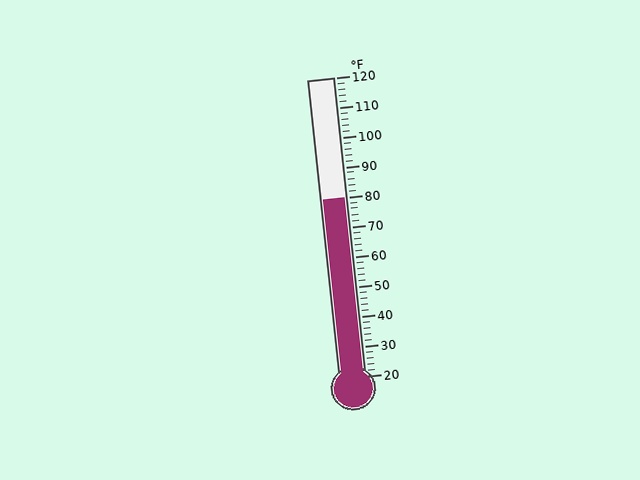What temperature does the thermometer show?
The thermometer shows approximately 80°F.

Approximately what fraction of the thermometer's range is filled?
The thermometer is filled to approximately 60% of its range.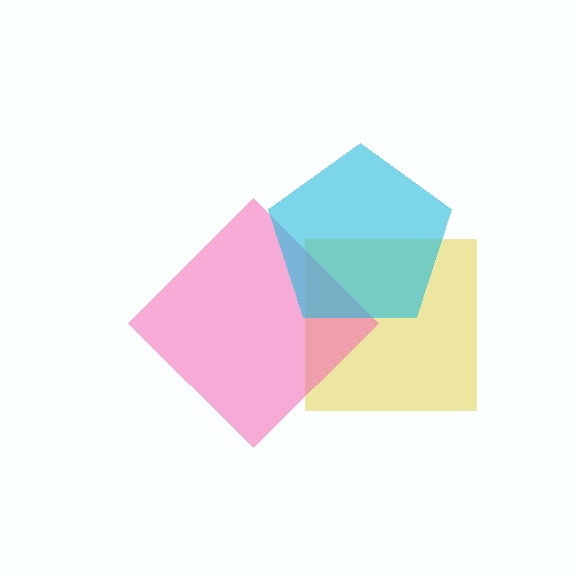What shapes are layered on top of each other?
The layered shapes are: a yellow square, a pink diamond, a cyan pentagon.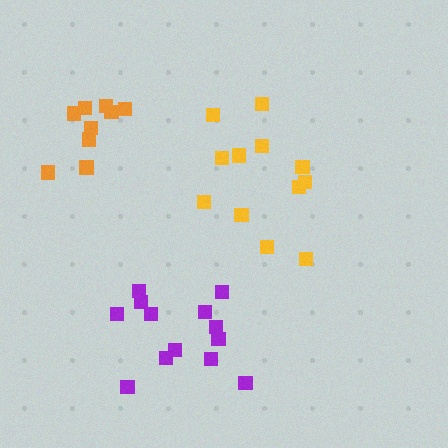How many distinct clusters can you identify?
There are 3 distinct clusters.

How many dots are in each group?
Group 1: 13 dots, Group 2: 12 dots, Group 3: 9 dots (34 total).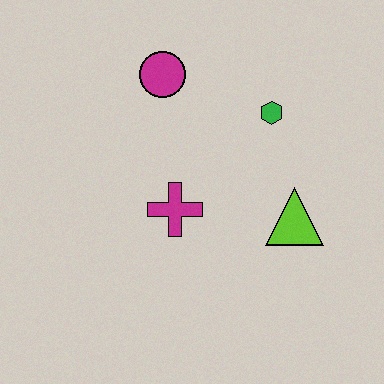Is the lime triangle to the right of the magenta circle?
Yes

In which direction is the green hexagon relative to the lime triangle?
The green hexagon is above the lime triangle.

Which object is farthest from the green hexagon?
The magenta cross is farthest from the green hexagon.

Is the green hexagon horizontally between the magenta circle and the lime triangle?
Yes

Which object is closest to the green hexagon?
The lime triangle is closest to the green hexagon.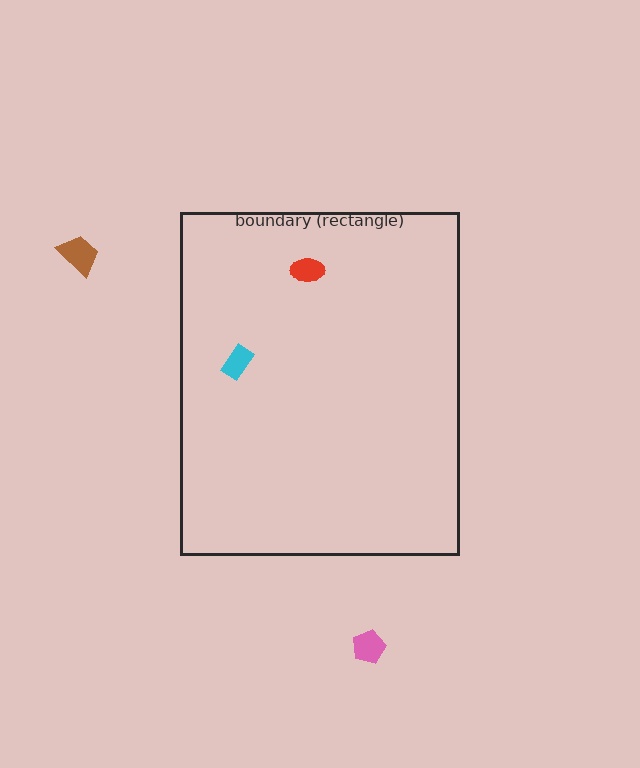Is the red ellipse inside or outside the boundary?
Inside.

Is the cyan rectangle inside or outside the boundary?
Inside.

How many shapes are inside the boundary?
2 inside, 2 outside.